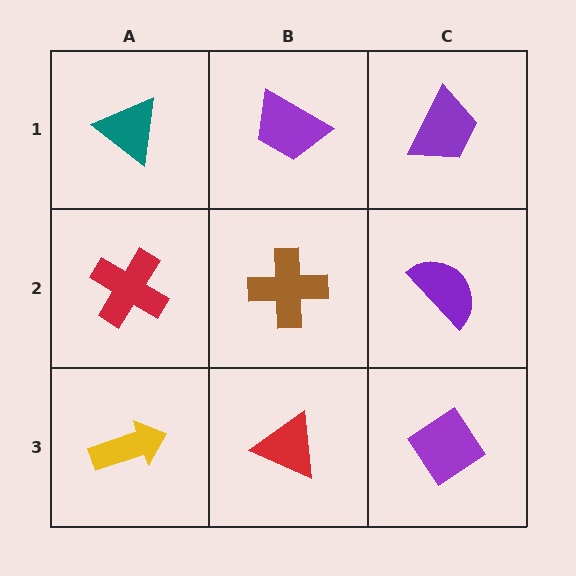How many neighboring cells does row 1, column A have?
2.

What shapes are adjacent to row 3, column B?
A brown cross (row 2, column B), a yellow arrow (row 3, column A), a purple diamond (row 3, column C).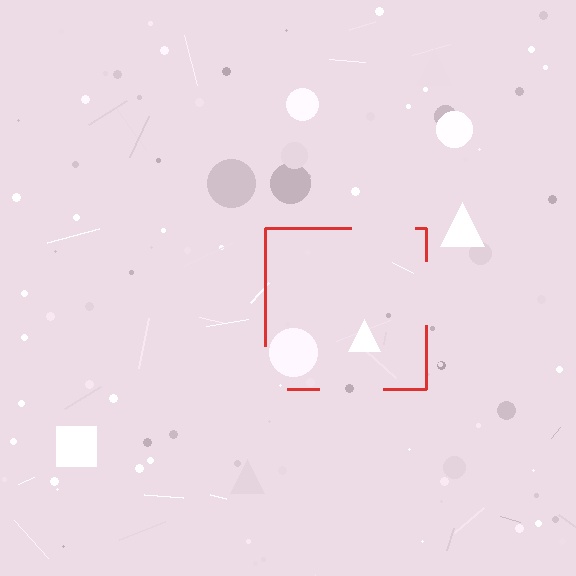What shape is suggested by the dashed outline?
The dashed outline suggests a square.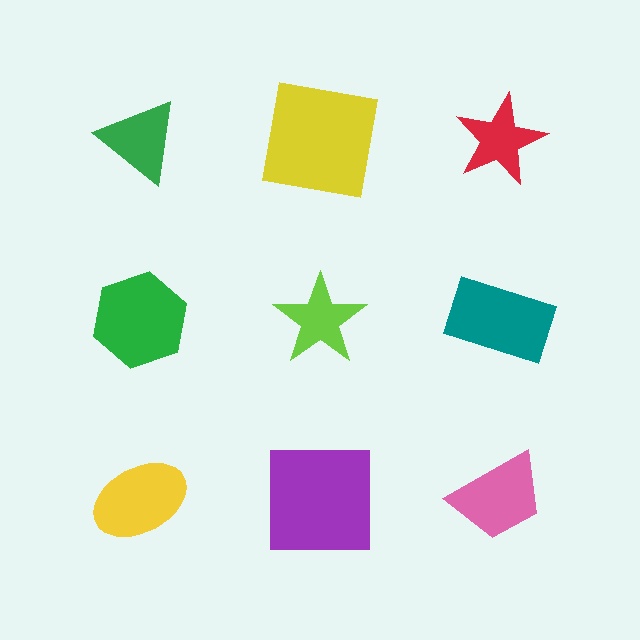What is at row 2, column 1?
A green hexagon.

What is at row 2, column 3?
A teal rectangle.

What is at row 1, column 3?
A red star.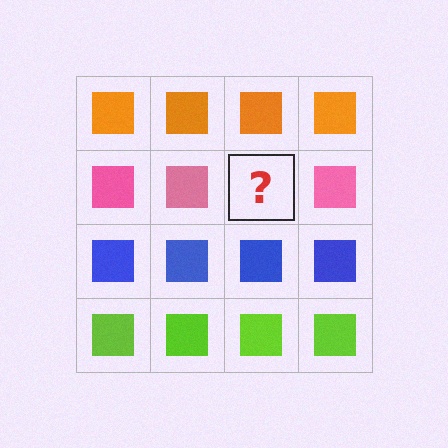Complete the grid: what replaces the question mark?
The question mark should be replaced with a pink square.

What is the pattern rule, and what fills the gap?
The rule is that each row has a consistent color. The gap should be filled with a pink square.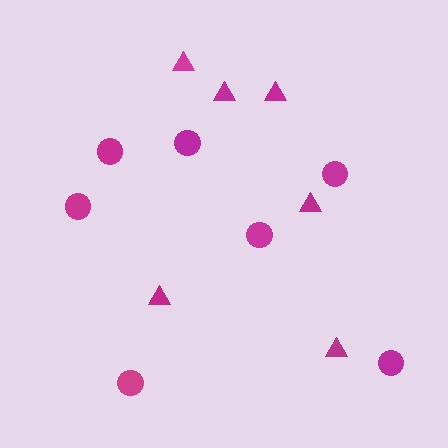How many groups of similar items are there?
There are 2 groups: one group of triangles (6) and one group of circles (7).